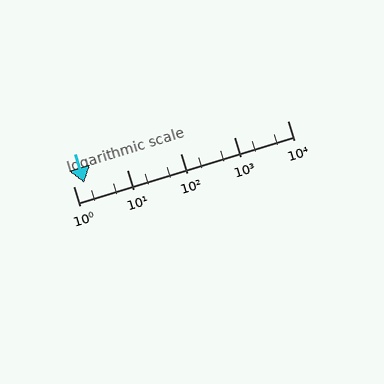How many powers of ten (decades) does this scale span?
The scale spans 4 decades, from 1 to 10000.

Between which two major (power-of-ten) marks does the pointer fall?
The pointer is between 1 and 10.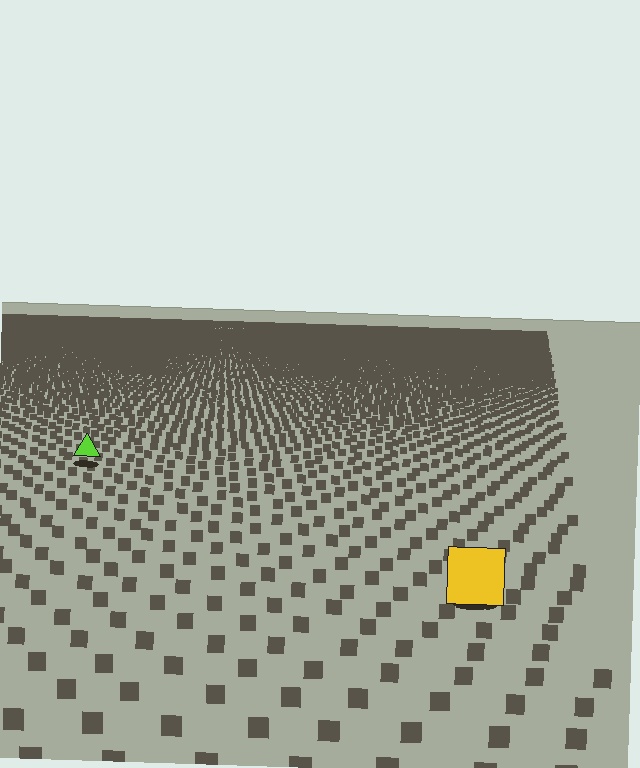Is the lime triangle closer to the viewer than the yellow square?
No. The yellow square is closer — you can tell from the texture gradient: the ground texture is coarser near it.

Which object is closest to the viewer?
The yellow square is closest. The texture marks near it are larger and more spread out.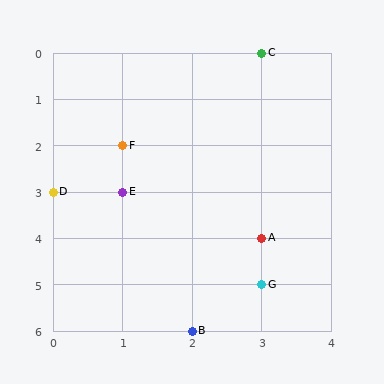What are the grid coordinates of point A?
Point A is at grid coordinates (3, 4).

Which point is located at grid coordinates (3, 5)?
Point G is at (3, 5).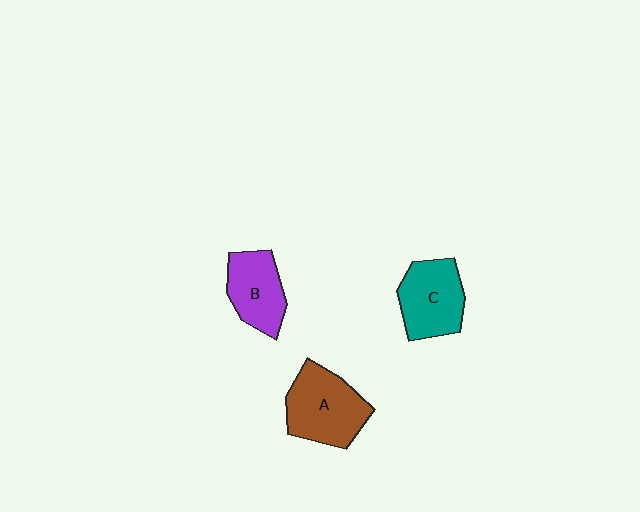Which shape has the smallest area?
Shape B (purple).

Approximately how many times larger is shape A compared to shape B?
Approximately 1.3 times.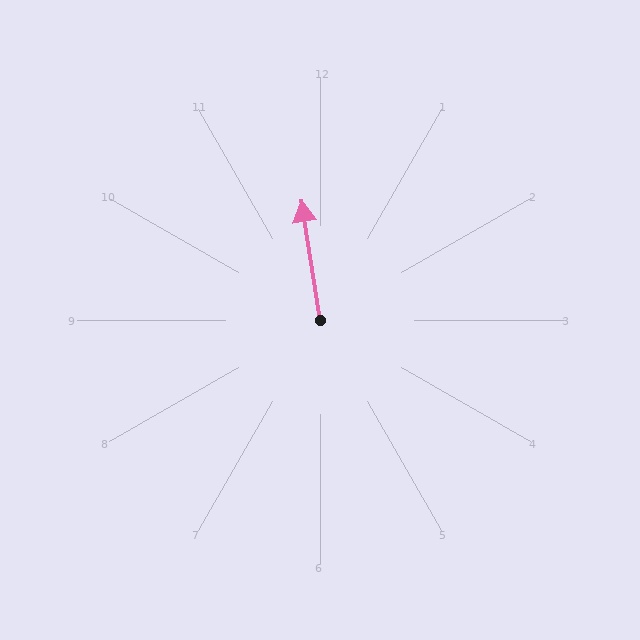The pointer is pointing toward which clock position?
Roughly 12 o'clock.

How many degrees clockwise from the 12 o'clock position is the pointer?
Approximately 351 degrees.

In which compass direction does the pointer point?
North.